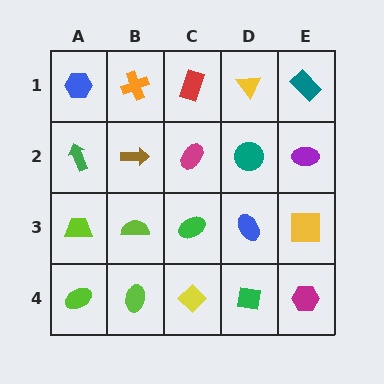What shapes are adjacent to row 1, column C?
A magenta ellipse (row 2, column C), an orange cross (row 1, column B), a yellow triangle (row 1, column D).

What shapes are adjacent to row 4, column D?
A blue ellipse (row 3, column D), a yellow diamond (row 4, column C), a magenta hexagon (row 4, column E).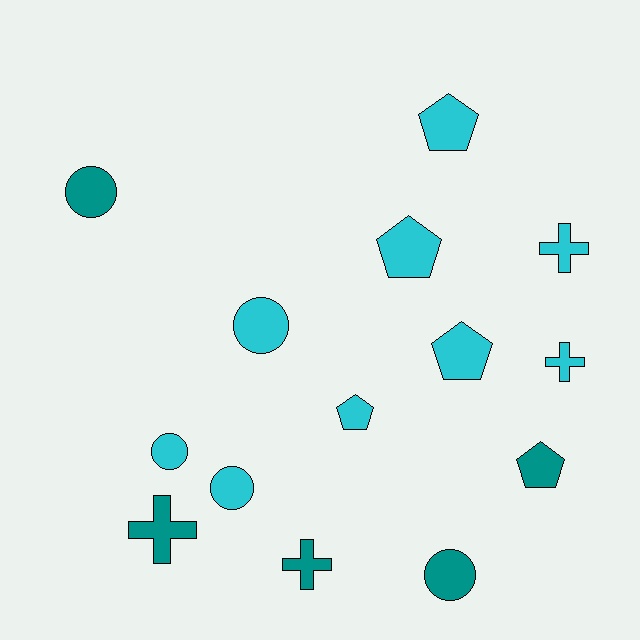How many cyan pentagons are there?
There are 4 cyan pentagons.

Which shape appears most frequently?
Pentagon, with 5 objects.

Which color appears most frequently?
Cyan, with 9 objects.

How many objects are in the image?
There are 14 objects.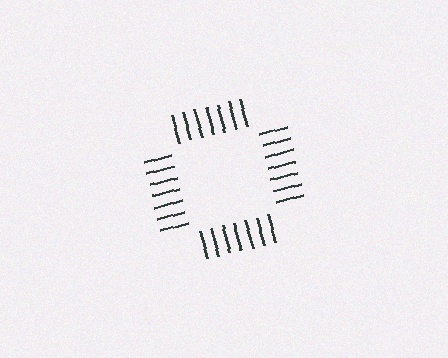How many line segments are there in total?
28 — 7 along each of the 4 edges.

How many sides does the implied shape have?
4 sides — the line-ends trace a square.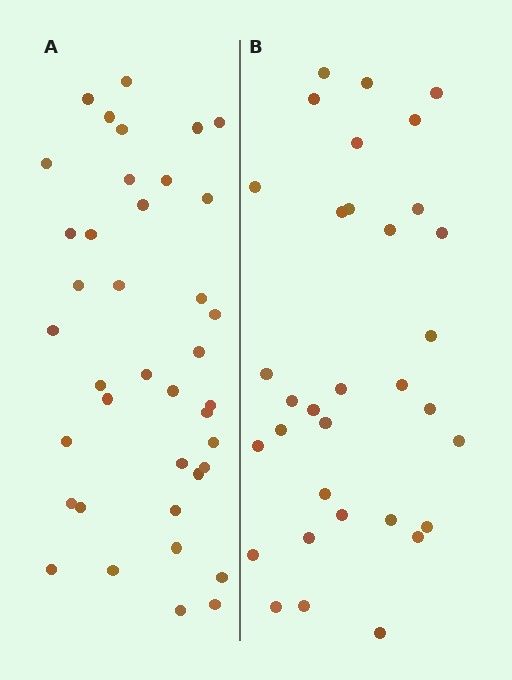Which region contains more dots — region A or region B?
Region A (the left region) has more dots.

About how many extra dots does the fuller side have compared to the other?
Region A has about 6 more dots than region B.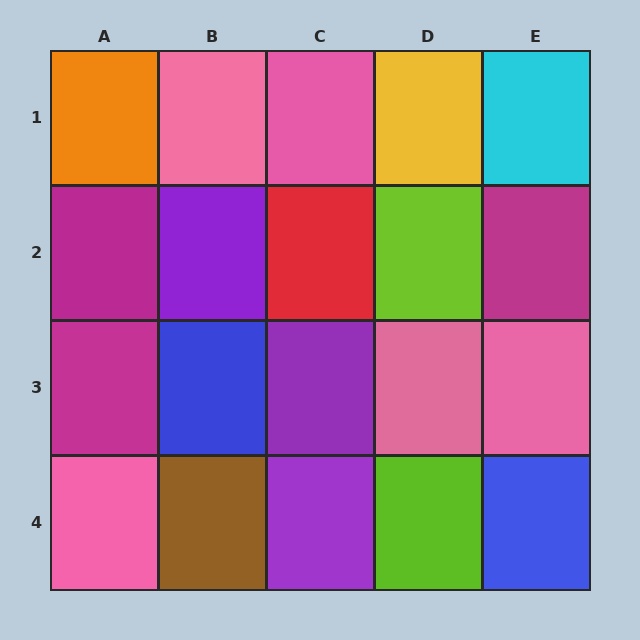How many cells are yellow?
1 cell is yellow.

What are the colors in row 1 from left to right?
Orange, pink, pink, yellow, cyan.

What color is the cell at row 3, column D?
Pink.